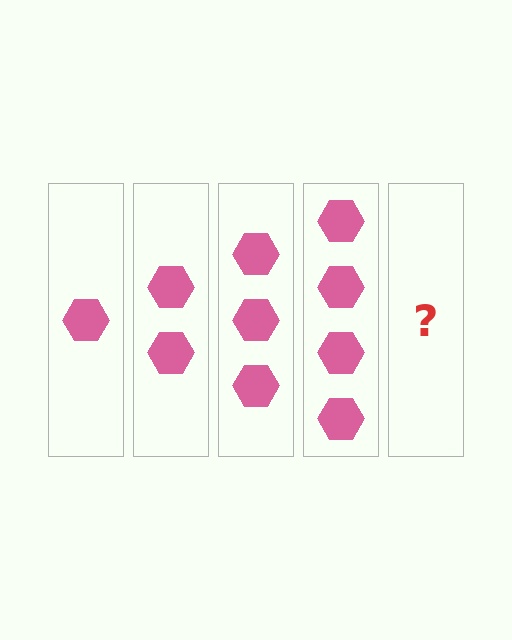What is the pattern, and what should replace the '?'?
The pattern is that each step adds one more hexagon. The '?' should be 5 hexagons.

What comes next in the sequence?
The next element should be 5 hexagons.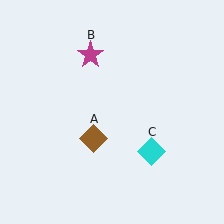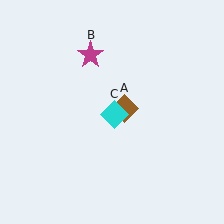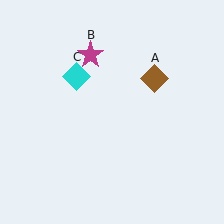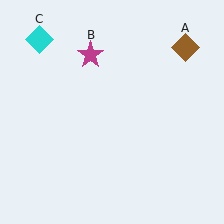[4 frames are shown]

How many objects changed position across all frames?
2 objects changed position: brown diamond (object A), cyan diamond (object C).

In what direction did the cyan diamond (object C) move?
The cyan diamond (object C) moved up and to the left.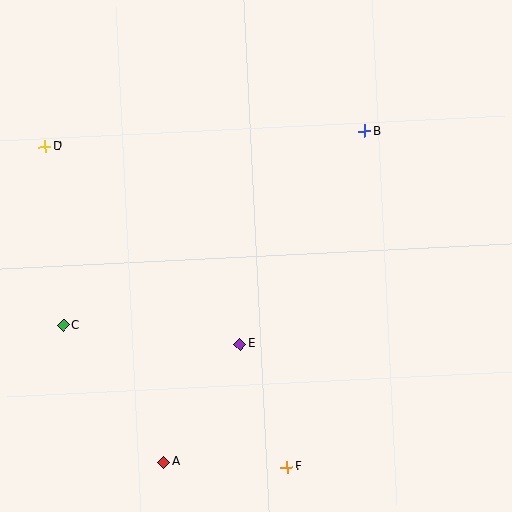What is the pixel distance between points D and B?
The distance between D and B is 320 pixels.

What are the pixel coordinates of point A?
Point A is at (164, 462).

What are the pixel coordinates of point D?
Point D is at (45, 147).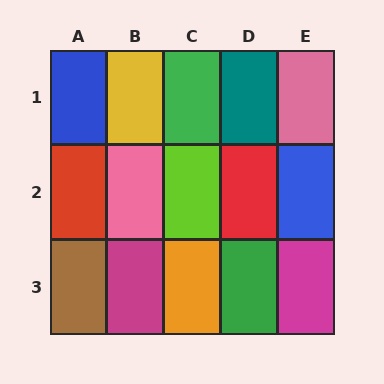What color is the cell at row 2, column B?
Pink.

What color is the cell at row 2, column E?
Blue.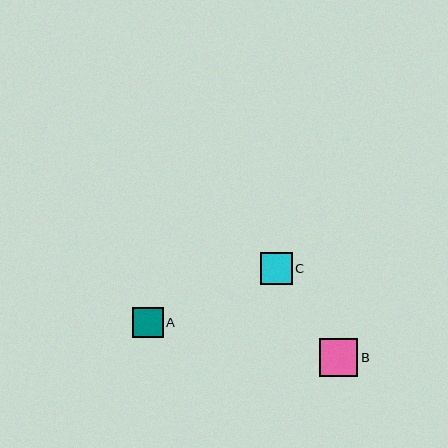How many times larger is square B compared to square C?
Square B is approximately 1.2 times the size of square C.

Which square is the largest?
Square B is the largest with a size of approximately 38 pixels.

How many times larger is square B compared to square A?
Square B is approximately 1.2 times the size of square A.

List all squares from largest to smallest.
From largest to smallest: B, C, A.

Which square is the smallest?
Square A is the smallest with a size of approximately 30 pixels.